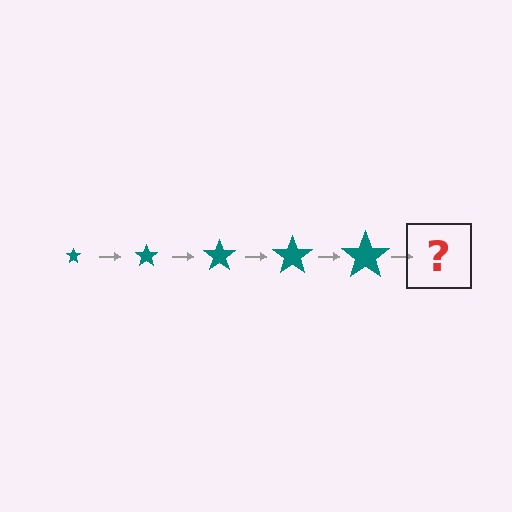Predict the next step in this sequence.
The next step is a teal star, larger than the previous one.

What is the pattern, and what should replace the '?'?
The pattern is that the star gets progressively larger each step. The '?' should be a teal star, larger than the previous one.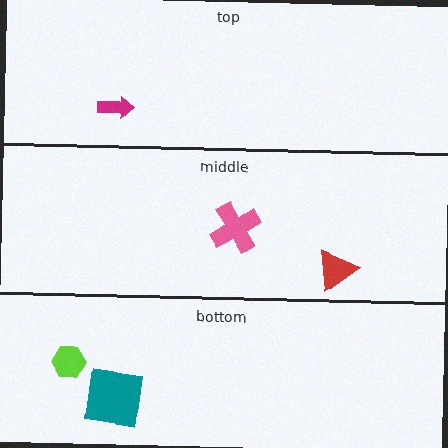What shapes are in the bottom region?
The lime hexagon, the teal square.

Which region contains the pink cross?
The middle region.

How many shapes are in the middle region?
2.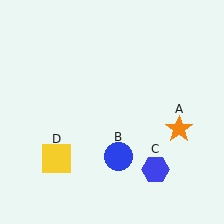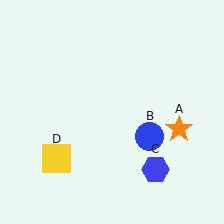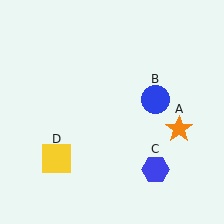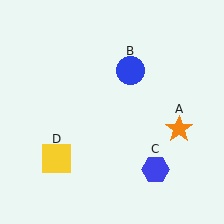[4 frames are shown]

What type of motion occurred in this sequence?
The blue circle (object B) rotated counterclockwise around the center of the scene.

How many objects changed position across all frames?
1 object changed position: blue circle (object B).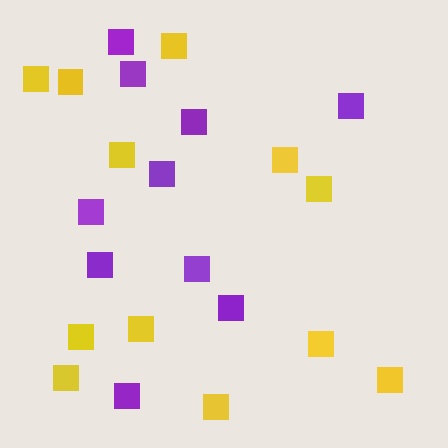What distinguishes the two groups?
There are 2 groups: one group of purple squares (10) and one group of yellow squares (12).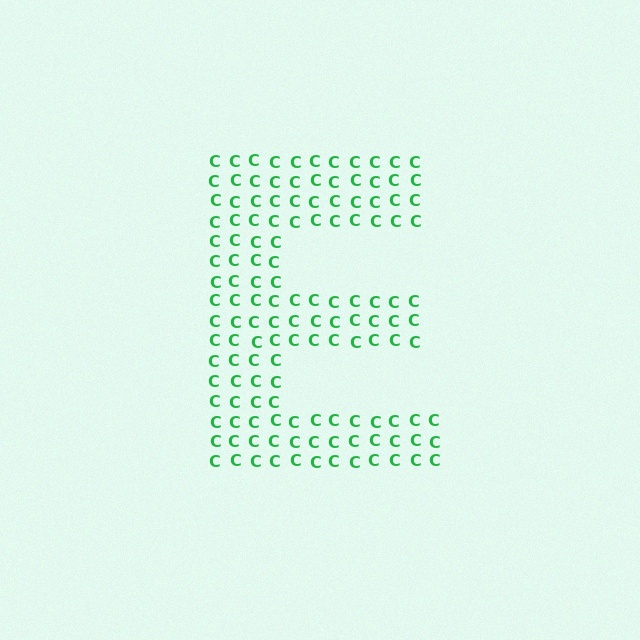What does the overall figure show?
The overall figure shows the letter E.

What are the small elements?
The small elements are letter C's.